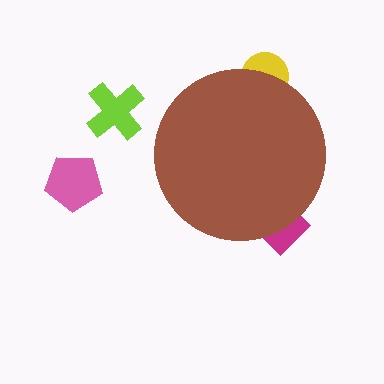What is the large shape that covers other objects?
A brown circle.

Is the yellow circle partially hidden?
Yes, the yellow circle is partially hidden behind the brown circle.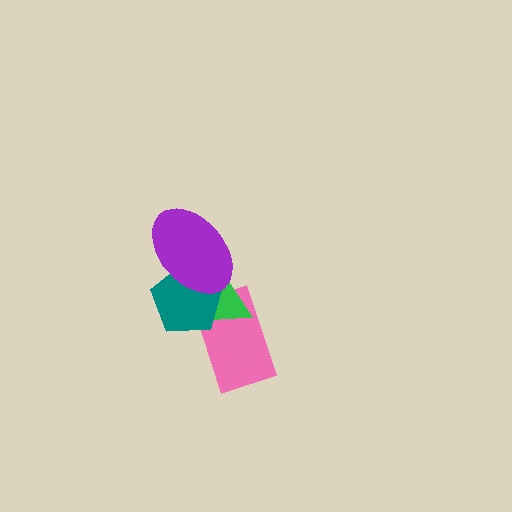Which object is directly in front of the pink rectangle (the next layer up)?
The green triangle is directly in front of the pink rectangle.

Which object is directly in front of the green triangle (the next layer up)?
The teal pentagon is directly in front of the green triangle.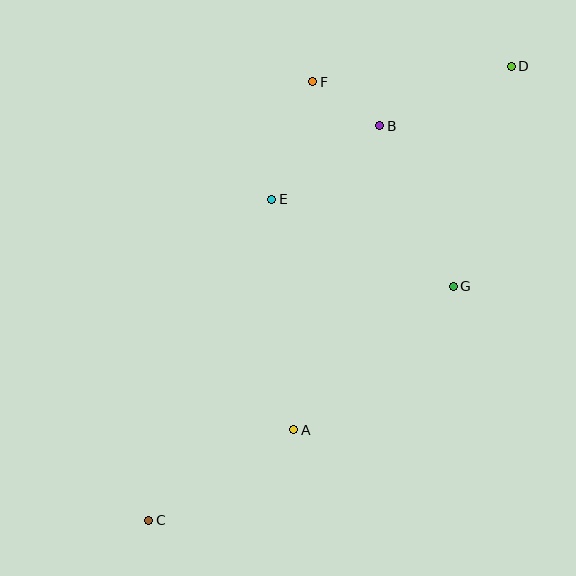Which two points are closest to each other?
Points B and F are closest to each other.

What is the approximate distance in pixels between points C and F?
The distance between C and F is approximately 468 pixels.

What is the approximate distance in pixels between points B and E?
The distance between B and E is approximately 131 pixels.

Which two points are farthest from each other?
Points C and D are farthest from each other.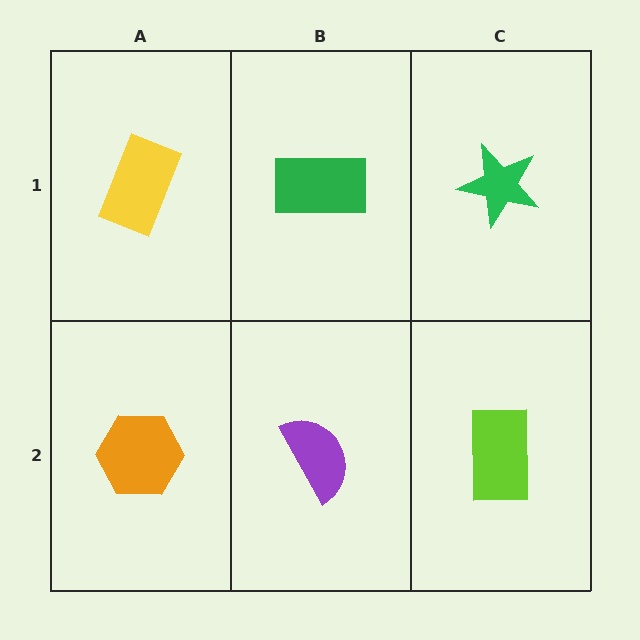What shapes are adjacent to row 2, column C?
A green star (row 1, column C), a purple semicircle (row 2, column B).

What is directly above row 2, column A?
A yellow rectangle.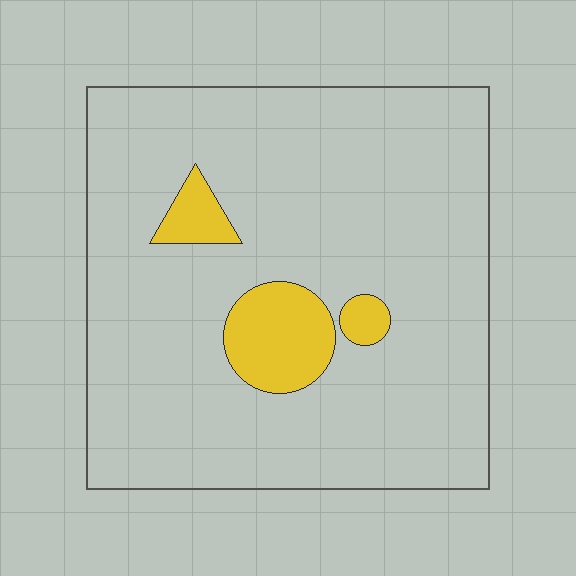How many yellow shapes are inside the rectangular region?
3.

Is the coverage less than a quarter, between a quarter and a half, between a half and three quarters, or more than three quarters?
Less than a quarter.